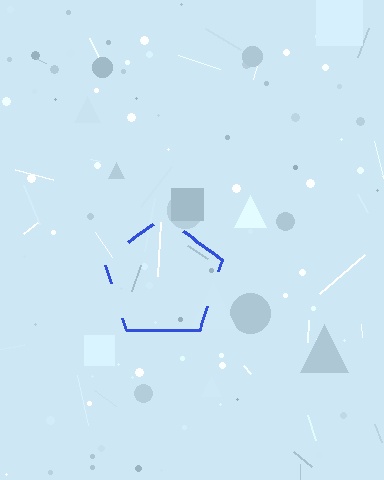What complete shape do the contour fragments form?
The contour fragments form a pentagon.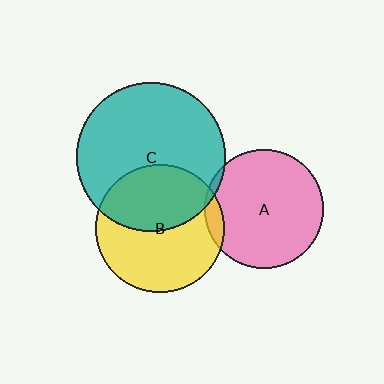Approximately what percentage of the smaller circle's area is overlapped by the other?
Approximately 5%.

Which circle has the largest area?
Circle C (teal).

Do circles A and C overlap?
Yes.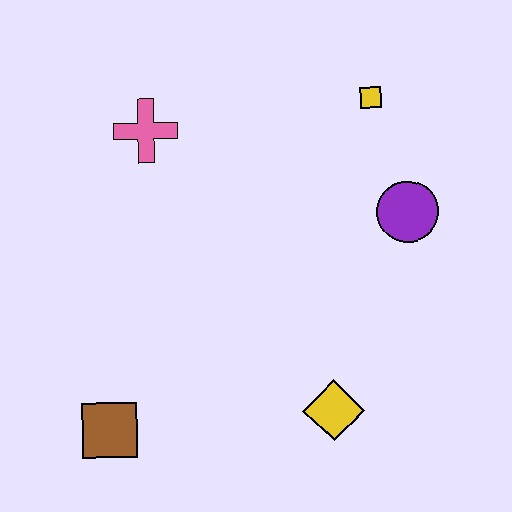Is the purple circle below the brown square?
No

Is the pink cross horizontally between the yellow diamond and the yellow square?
No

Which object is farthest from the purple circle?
The brown square is farthest from the purple circle.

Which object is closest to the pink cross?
The yellow square is closest to the pink cross.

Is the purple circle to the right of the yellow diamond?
Yes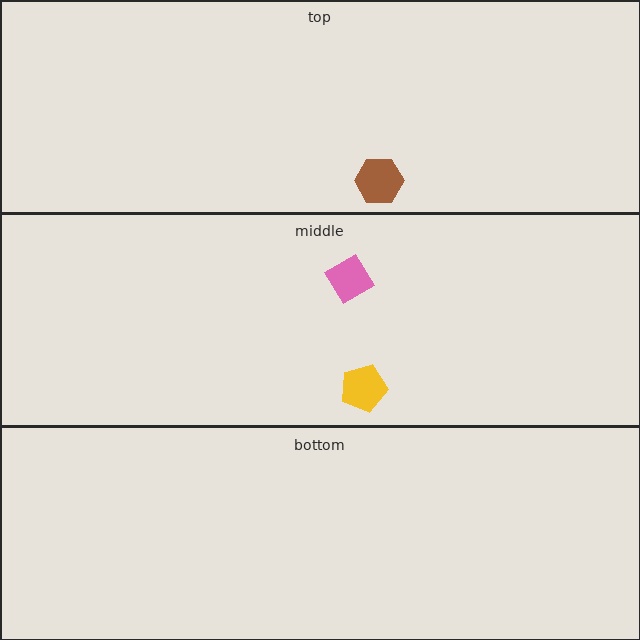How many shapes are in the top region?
1.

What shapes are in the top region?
The brown hexagon.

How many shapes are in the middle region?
2.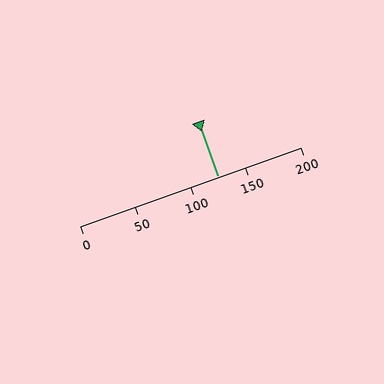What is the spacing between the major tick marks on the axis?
The major ticks are spaced 50 apart.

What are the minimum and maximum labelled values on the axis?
The axis runs from 0 to 200.